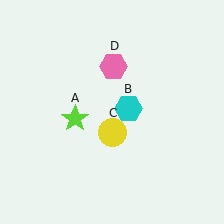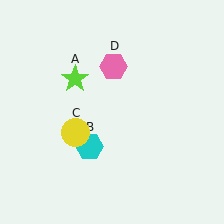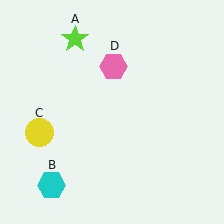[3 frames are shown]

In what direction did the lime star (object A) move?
The lime star (object A) moved up.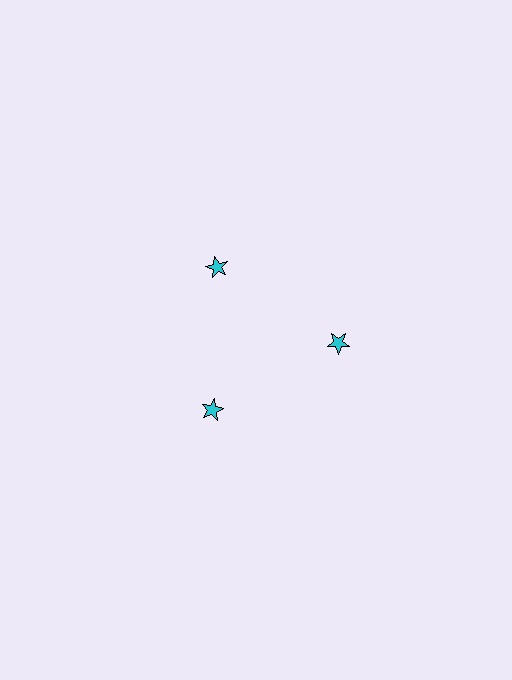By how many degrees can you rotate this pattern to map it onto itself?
The pattern maps onto itself every 120 degrees of rotation.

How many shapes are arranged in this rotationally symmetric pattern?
There are 3 shapes, arranged in 3 groups of 1.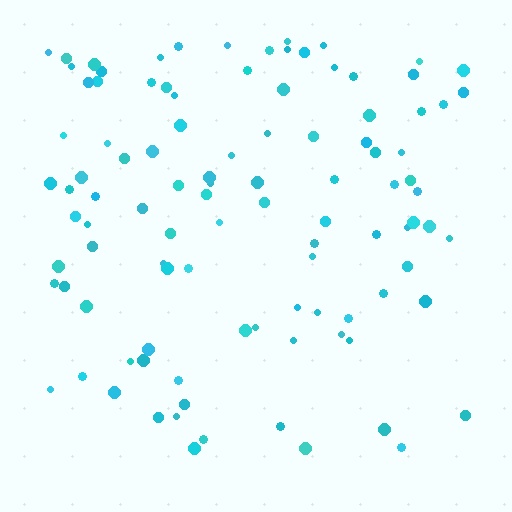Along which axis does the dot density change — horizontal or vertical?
Vertical.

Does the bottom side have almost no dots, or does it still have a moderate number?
Still a moderate number, just noticeably fewer than the top.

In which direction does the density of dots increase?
From bottom to top, with the top side densest.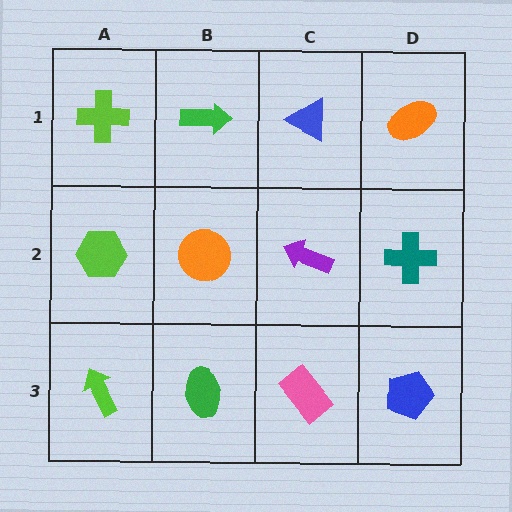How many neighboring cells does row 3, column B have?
3.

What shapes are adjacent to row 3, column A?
A lime hexagon (row 2, column A), a green ellipse (row 3, column B).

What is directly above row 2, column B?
A green arrow.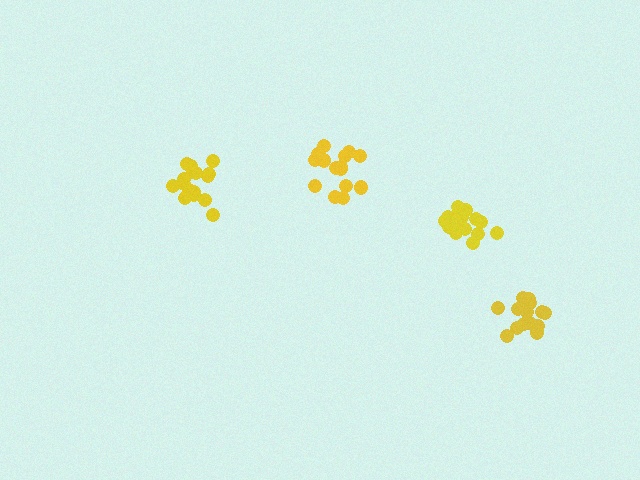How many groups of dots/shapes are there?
There are 4 groups.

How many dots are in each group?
Group 1: 15 dots, Group 2: 17 dots, Group 3: 17 dots, Group 4: 16 dots (65 total).